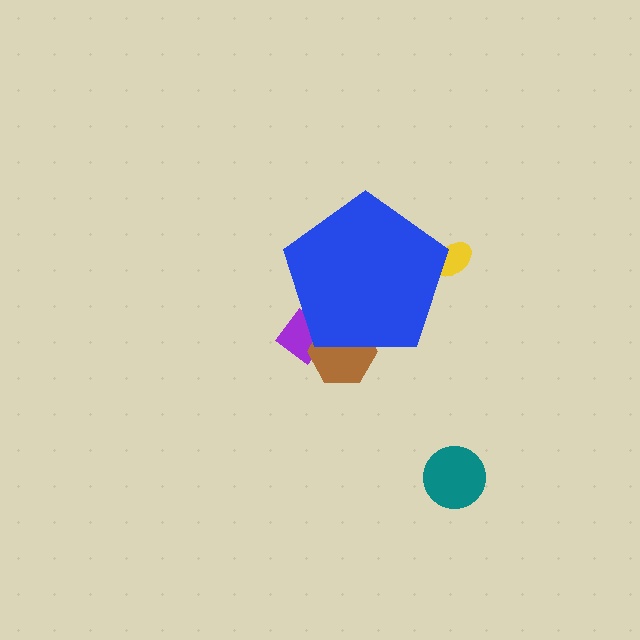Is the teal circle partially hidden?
No, the teal circle is fully visible.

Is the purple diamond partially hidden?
Yes, the purple diamond is partially hidden behind the blue pentagon.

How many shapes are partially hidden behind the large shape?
3 shapes are partially hidden.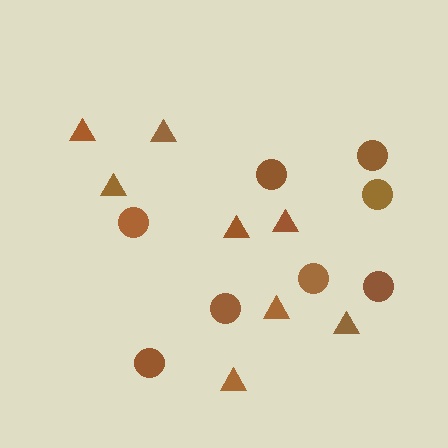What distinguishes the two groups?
There are 2 groups: one group of triangles (8) and one group of circles (8).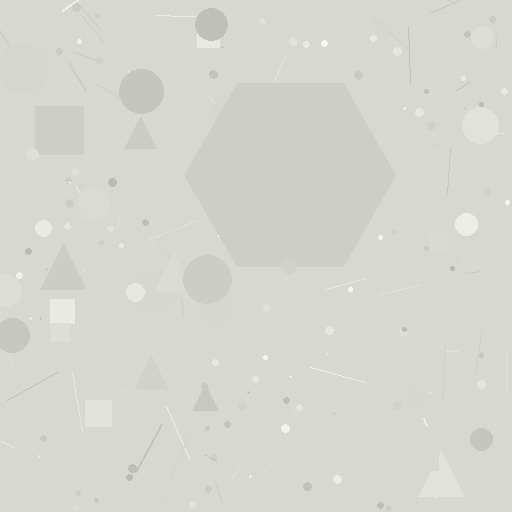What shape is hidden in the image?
A hexagon is hidden in the image.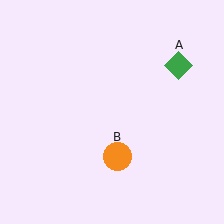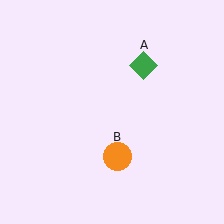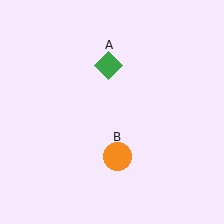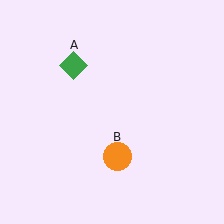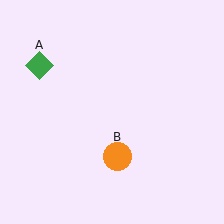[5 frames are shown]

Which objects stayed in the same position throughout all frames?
Orange circle (object B) remained stationary.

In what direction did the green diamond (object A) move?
The green diamond (object A) moved left.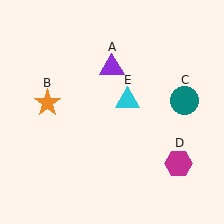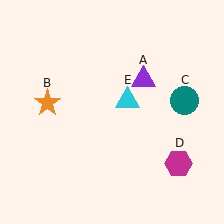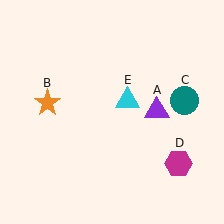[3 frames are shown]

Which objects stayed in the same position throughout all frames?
Orange star (object B) and teal circle (object C) and magenta hexagon (object D) and cyan triangle (object E) remained stationary.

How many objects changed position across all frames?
1 object changed position: purple triangle (object A).